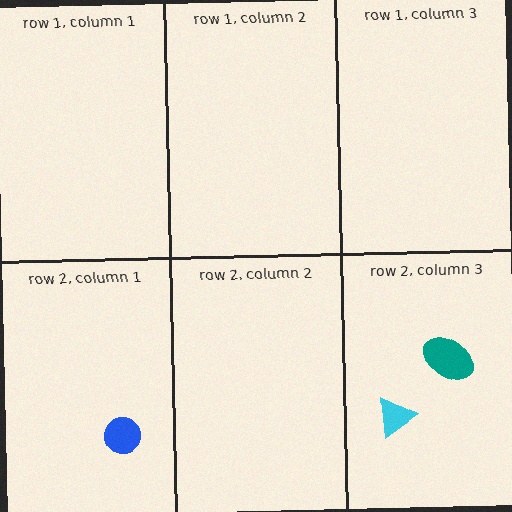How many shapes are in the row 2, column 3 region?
2.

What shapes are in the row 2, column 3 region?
The teal ellipse, the cyan triangle.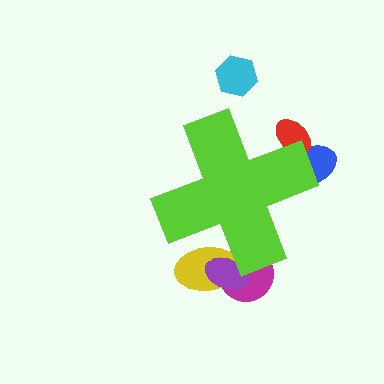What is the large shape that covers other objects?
A lime cross.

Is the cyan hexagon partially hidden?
No, the cyan hexagon is fully visible.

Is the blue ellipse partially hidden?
Yes, the blue ellipse is partially hidden behind the lime cross.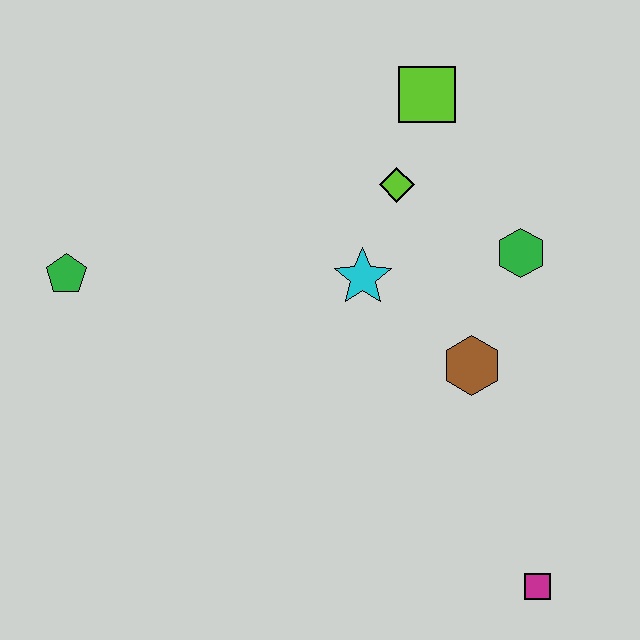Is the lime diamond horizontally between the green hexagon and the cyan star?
Yes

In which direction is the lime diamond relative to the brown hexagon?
The lime diamond is above the brown hexagon.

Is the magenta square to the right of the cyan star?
Yes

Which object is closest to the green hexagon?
The brown hexagon is closest to the green hexagon.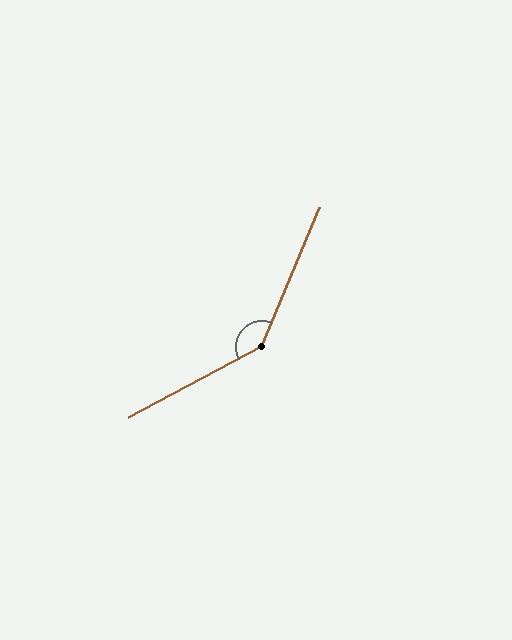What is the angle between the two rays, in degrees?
Approximately 141 degrees.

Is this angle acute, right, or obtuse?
It is obtuse.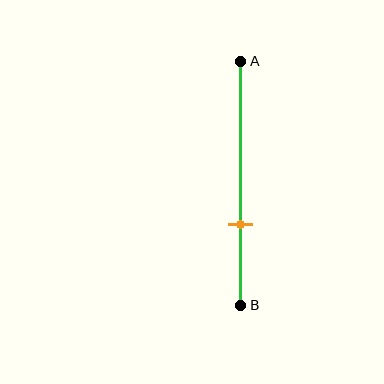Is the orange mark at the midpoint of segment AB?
No, the mark is at about 65% from A, not at the 50% midpoint.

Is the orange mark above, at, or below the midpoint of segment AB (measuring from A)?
The orange mark is below the midpoint of segment AB.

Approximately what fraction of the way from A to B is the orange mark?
The orange mark is approximately 65% of the way from A to B.